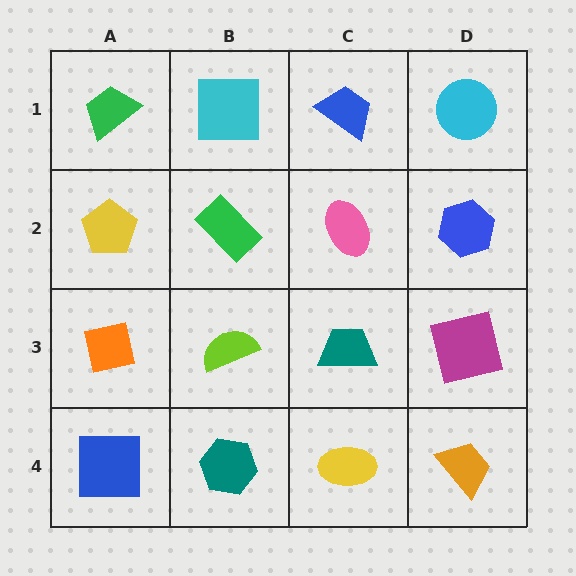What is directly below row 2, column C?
A teal trapezoid.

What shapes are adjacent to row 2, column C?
A blue trapezoid (row 1, column C), a teal trapezoid (row 3, column C), a green rectangle (row 2, column B), a blue hexagon (row 2, column D).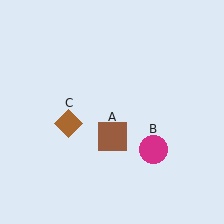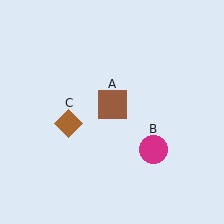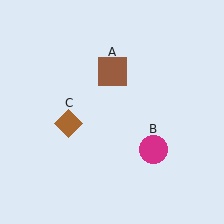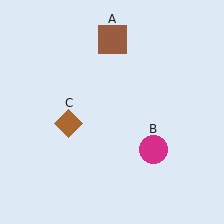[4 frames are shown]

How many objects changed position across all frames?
1 object changed position: brown square (object A).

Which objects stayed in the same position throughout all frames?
Magenta circle (object B) and brown diamond (object C) remained stationary.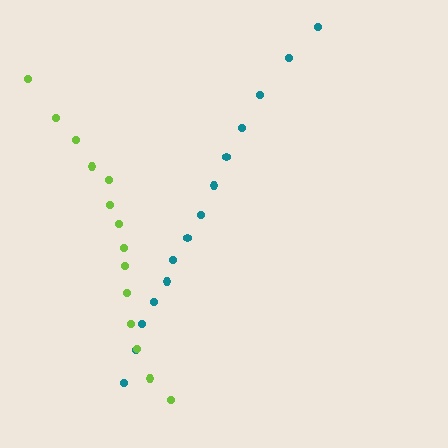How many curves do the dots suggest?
There are 2 distinct paths.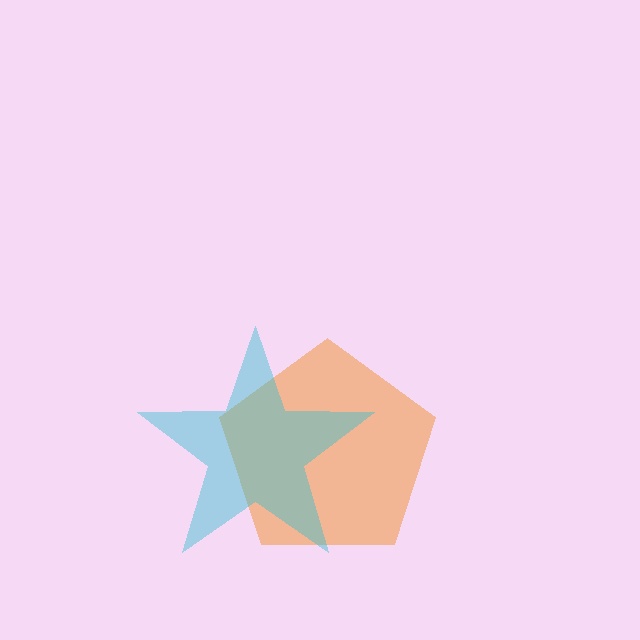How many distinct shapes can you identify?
There are 2 distinct shapes: an orange pentagon, a cyan star.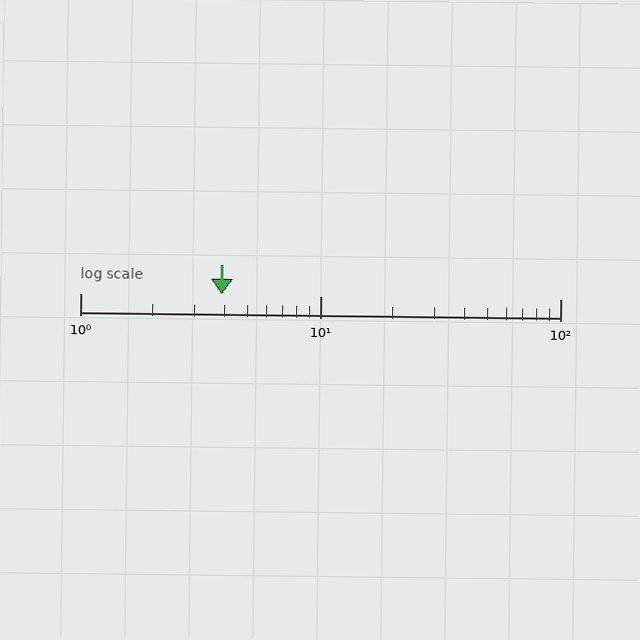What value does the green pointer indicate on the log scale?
The pointer indicates approximately 3.9.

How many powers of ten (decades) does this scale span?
The scale spans 2 decades, from 1 to 100.